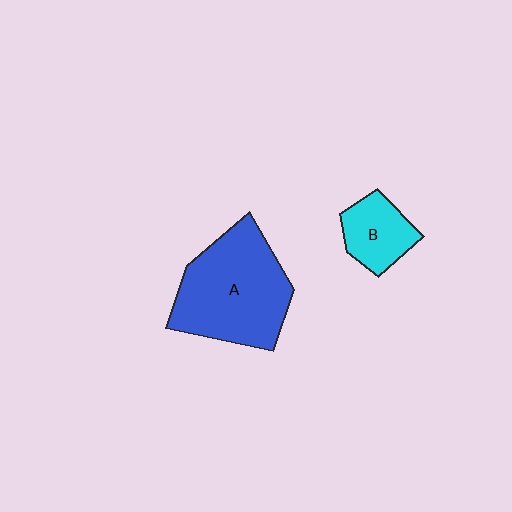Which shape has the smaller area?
Shape B (cyan).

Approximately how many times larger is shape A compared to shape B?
Approximately 2.5 times.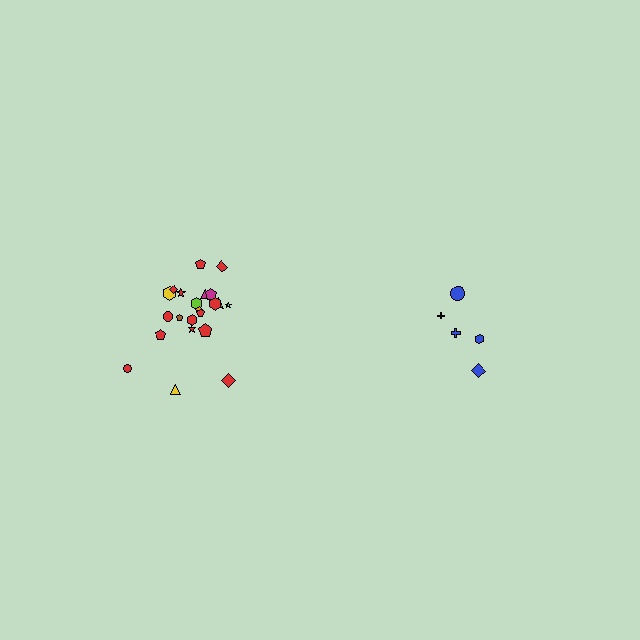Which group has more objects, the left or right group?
The left group.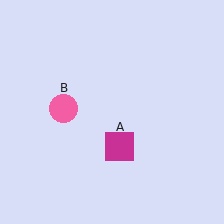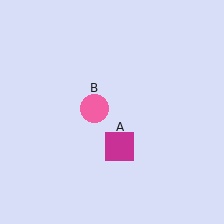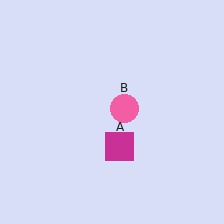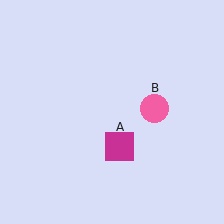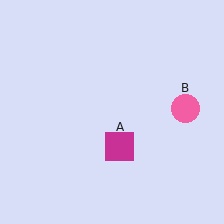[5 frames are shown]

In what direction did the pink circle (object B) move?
The pink circle (object B) moved right.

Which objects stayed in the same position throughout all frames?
Magenta square (object A) remained stationary.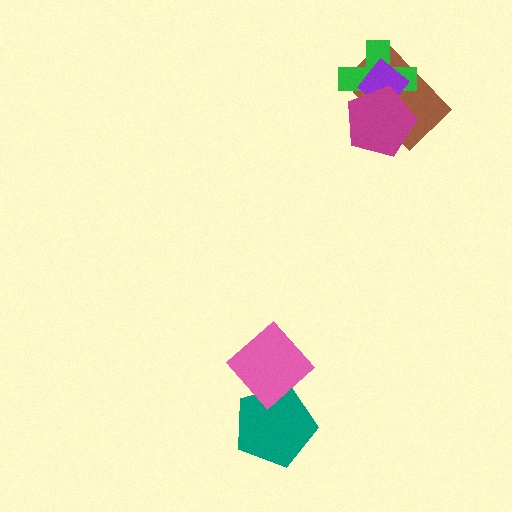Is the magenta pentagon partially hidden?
No, no other shape covers it.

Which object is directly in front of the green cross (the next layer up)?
The purple diamond is directly in front of the green cross.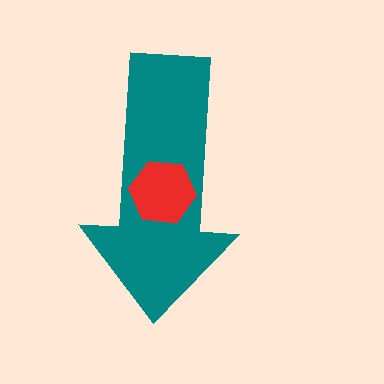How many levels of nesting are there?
2.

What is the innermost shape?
The red hexagon.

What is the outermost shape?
The teal arrow.